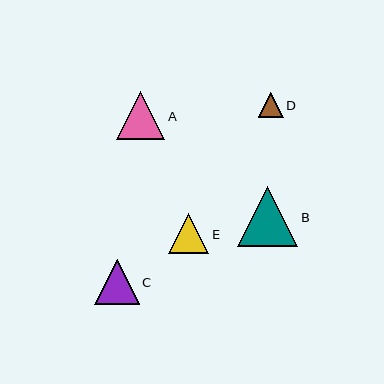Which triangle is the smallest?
Triangle D is the smallest with a size of approximately 25 pixels.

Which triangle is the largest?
Triangle B is the largest with a size of approximately 60 pixels.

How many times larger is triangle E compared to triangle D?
Triangle E is approximately 1.6 times the size of triangle D.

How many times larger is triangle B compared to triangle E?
Triangle B is approximately 1.5 times the size of triangle E.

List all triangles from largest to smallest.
From largest to smallest: B, A, C, E, D.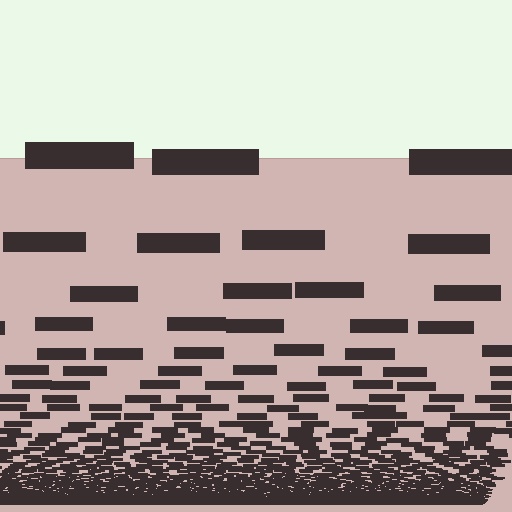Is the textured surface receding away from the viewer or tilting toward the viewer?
The surface appears to tilt toward the viewer. Texture elements get larger and sparser toward the top.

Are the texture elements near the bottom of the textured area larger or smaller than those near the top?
Smaller. The gradient is inverted — elements near the bottom are smaller and denser.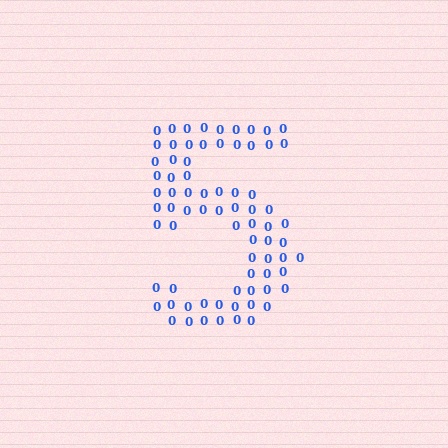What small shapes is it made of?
It is made of small digit 0's.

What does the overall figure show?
The overall figure shows the digit 5.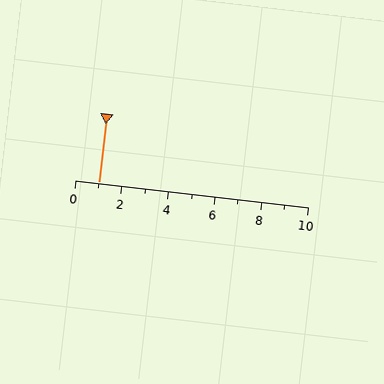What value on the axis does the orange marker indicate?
The marker indicates approximately 1.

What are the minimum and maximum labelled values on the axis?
The axis runs from 0 to 10.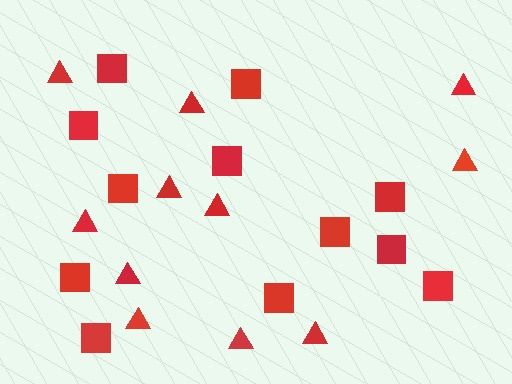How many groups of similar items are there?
There are 2 groups: one group of triangles (11) and one group of squares (12).